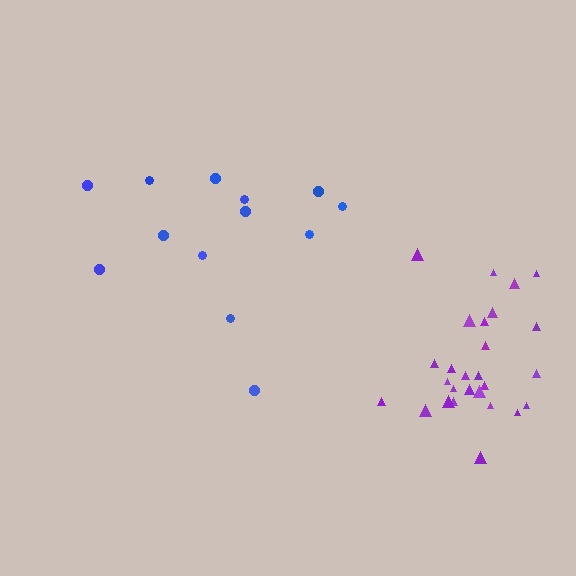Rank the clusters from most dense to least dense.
purple, blue.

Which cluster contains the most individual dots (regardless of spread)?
Purple (27).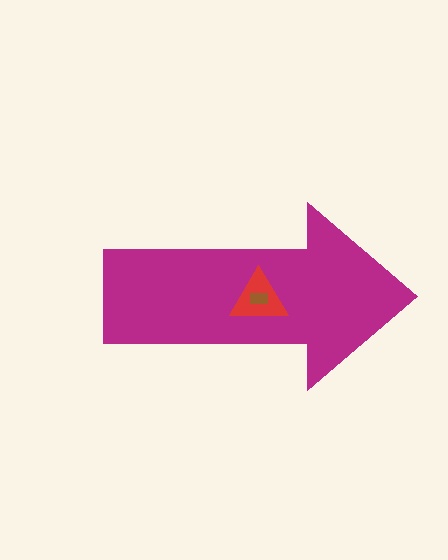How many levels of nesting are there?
3.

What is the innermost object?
The brown rectangle.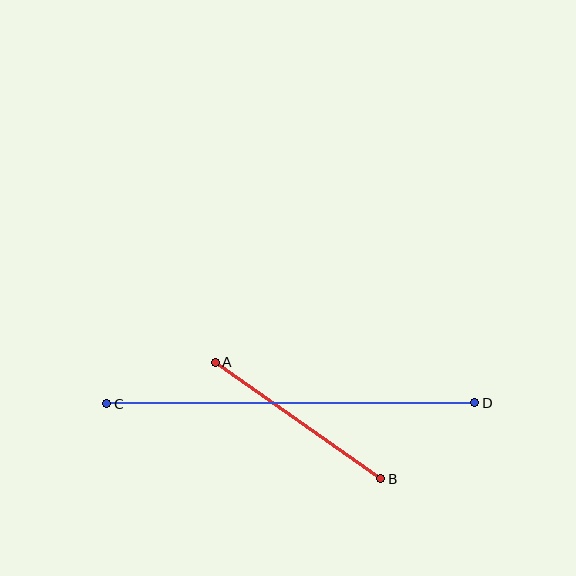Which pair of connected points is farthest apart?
Points C and D are farthest apart.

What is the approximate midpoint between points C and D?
The midpoint is at approximately (291, 403) pixels.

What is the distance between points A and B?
The distance is approximately 202 pixels.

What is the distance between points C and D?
The distance is approximately 368 pixels.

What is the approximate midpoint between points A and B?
The midpoint is at approximately (298, 420) pixels.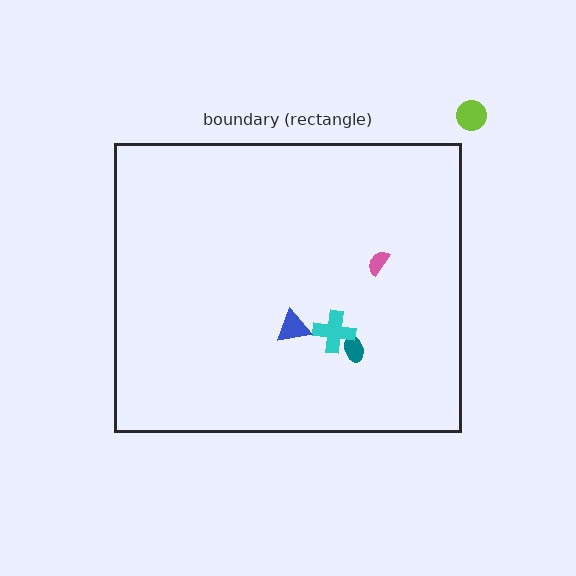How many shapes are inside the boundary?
4 inside, 1 outside.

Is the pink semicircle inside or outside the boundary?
Inside.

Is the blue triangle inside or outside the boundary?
Inside.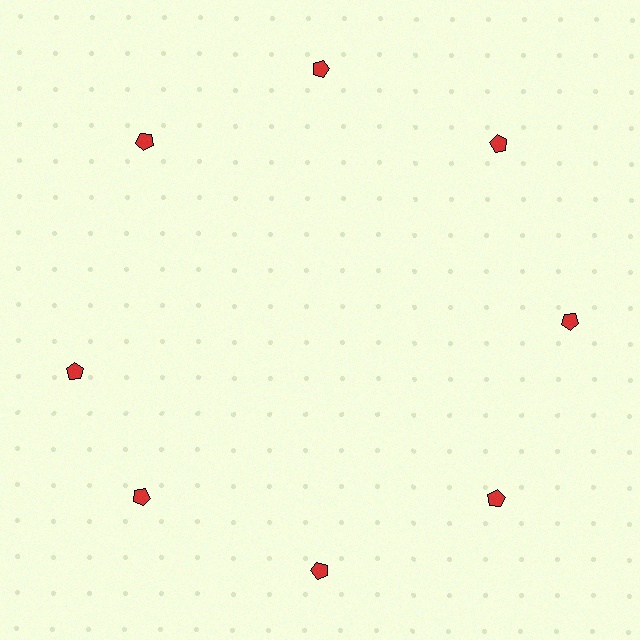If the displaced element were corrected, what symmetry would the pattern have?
It would have 8-fold rotational symmetry — the pattern would map onto itself every 45 degrees.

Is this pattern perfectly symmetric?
No. The 8 red pentagons are arranged in a ring, but one element near the 9 o'clock position is rotated out of alignment along the ring, breaking the 8-fold rotational symmetry.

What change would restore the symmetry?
The symmetry would be restored by rotating it back into even spacing with its neighbors so that all 8 pentagons sit at equal angles and equal distance from the center.